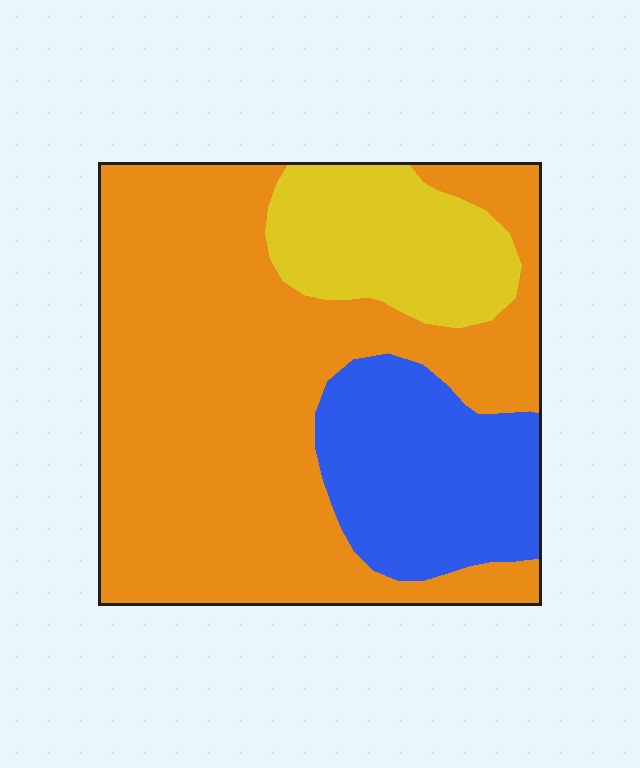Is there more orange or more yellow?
Orange.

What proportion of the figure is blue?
Blue takes up about one fifth (1/5) of the figure.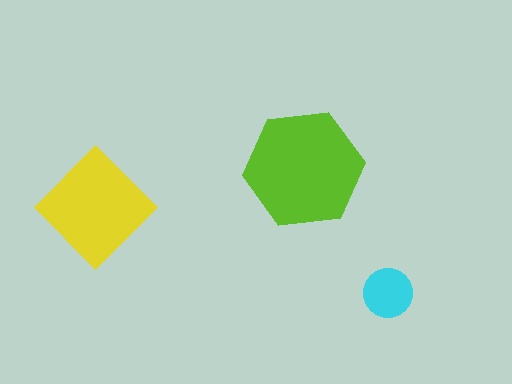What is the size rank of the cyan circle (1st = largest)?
3rd.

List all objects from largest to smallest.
The lime hexagon, the yellow diamond, the cyan circle.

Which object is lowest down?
The cyan circle is bottommost.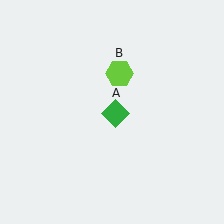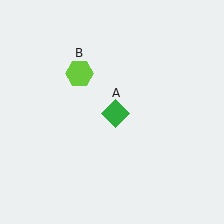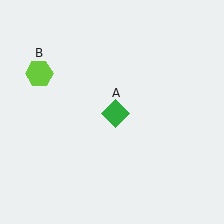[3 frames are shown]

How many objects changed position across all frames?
1 object changed position: lime hexagon (object B).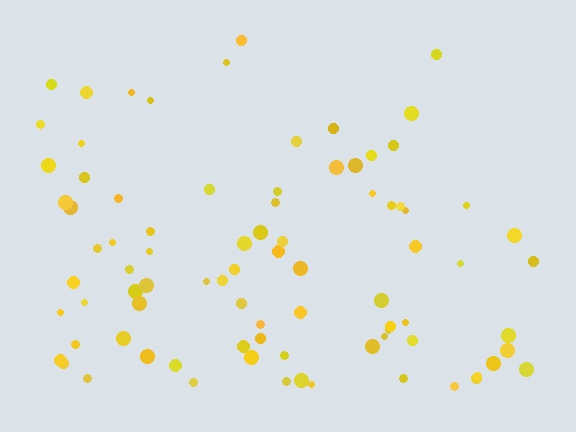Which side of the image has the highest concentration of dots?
The bottom.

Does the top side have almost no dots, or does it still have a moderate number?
Still a moderate number, just noticeably fewer than the bottom.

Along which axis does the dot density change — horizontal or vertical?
Vertical.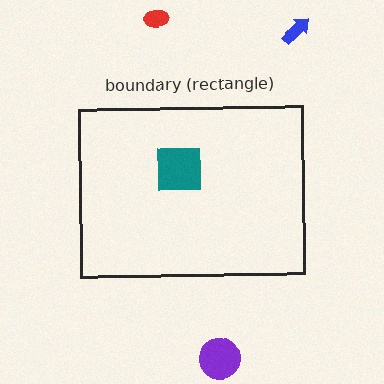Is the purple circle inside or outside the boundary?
Outside.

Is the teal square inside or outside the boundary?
Inside.